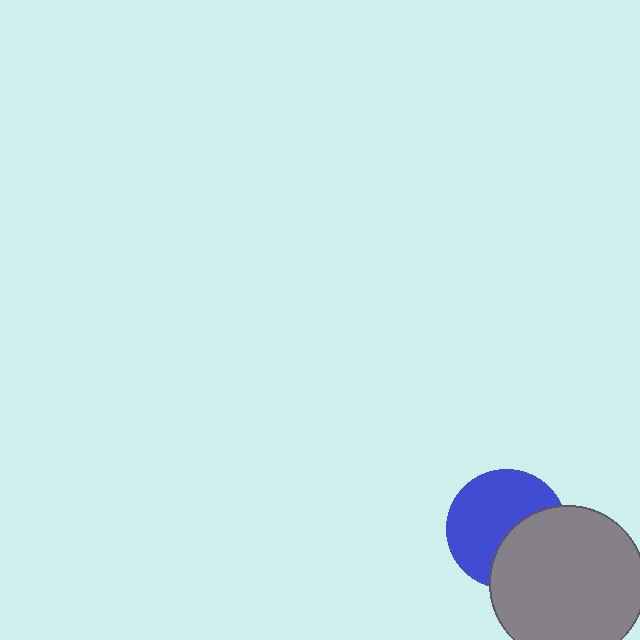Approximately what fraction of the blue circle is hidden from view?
Roughly 39% of the blue circle is hidden behind the gray circle.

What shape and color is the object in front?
The object in front is a gray circle.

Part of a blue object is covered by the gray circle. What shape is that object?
It is a circle.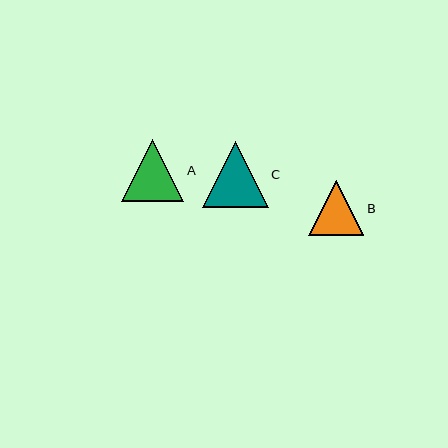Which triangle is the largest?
Triangle C is the largest with a size of approximately 66 pixels.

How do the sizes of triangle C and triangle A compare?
Triangle C and triangle A are approximately the same size.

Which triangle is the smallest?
Triangle B is the smallest with a size of approximately 55 pixels.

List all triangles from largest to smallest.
From largest to smallest: C, A, B.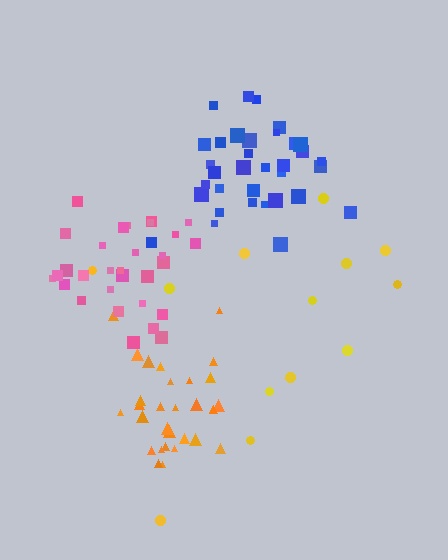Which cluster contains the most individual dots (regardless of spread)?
Blue (34).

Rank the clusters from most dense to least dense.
blue, orange, pink, yellow.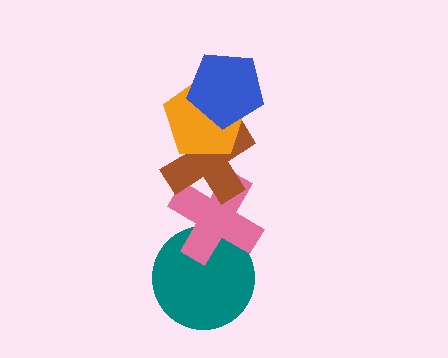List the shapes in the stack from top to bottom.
From top to bottom: the blue pentagon, the orange pentagon, the brown cross, the pink cross, the teal circle.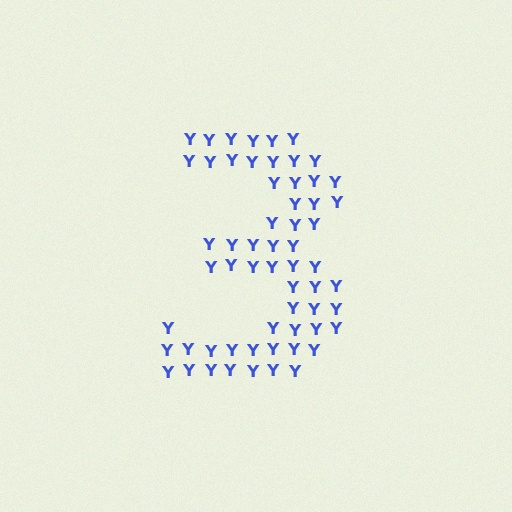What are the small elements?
The small elements are letter Y's.